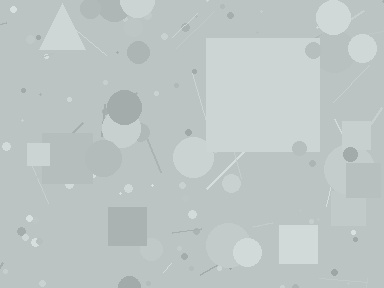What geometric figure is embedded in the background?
A square is embedded in the background.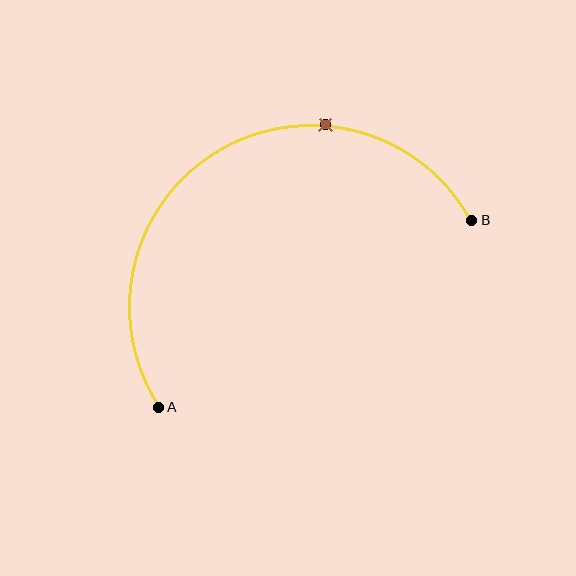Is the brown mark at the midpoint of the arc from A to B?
No. The brown mark lies on the arc but is closer to endpoint B. The arc midpoint would be at the point on the curve equidistant along the arc from both A and B.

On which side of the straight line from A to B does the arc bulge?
The arc bulges above the straight line connecting A and B.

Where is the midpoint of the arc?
The arc midpoint is the point on the curve farthest from the straight line joining A and B. It sits above that line.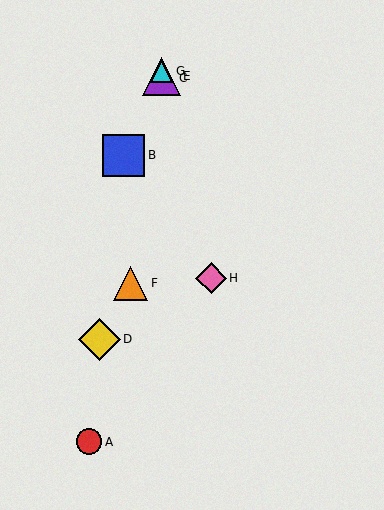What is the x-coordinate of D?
Object D is at x≈99.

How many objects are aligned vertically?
3 objects (C, E, G) are aligned vertically.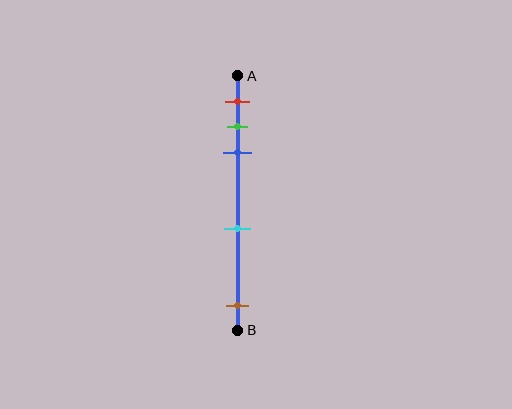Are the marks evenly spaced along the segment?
No, the marks are not evenly spaced.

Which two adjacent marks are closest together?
The green and blue marks are the closest adjacent pair.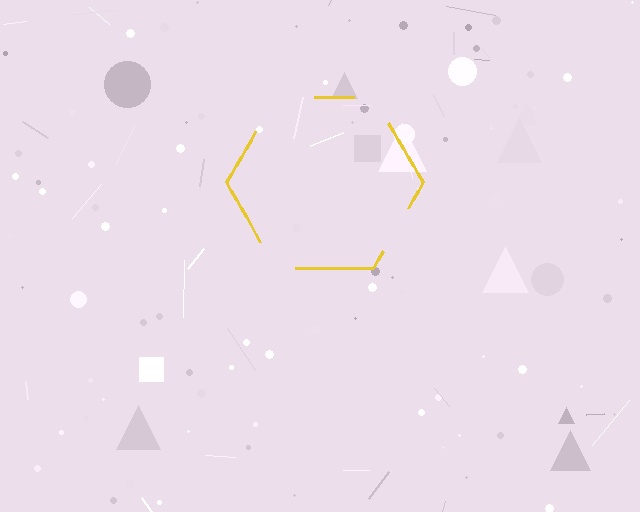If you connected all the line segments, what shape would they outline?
They would outline a hexagon.